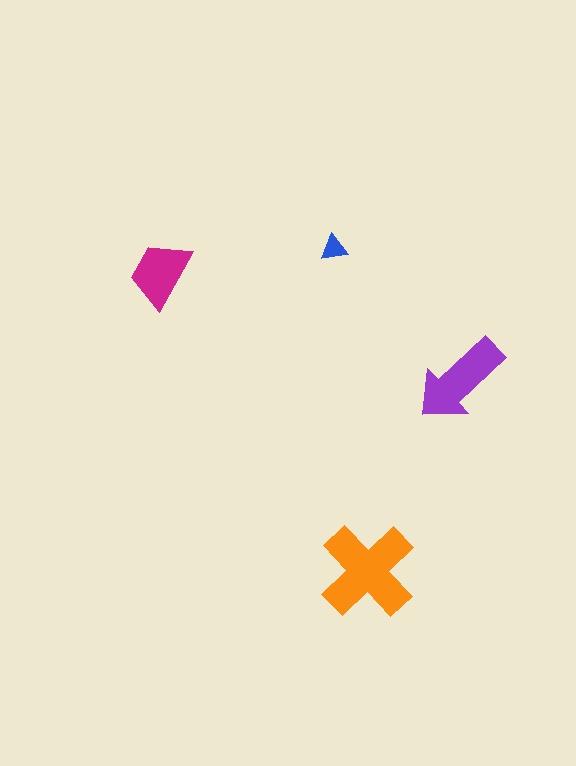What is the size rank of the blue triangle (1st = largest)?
4th.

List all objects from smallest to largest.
The blue triangle, the magenta trapezoid, the purple arrow, the orange cross.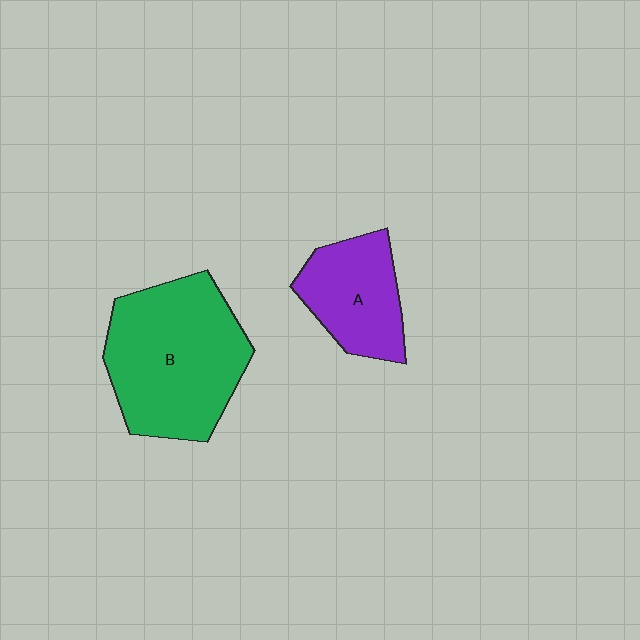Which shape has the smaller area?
Shape A (purple).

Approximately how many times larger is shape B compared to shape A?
Approximately 1.8 times.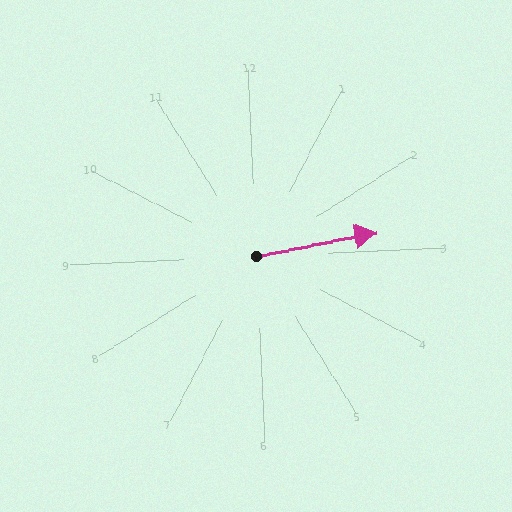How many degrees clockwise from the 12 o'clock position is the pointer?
Approximately 81 degrees.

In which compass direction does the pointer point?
East.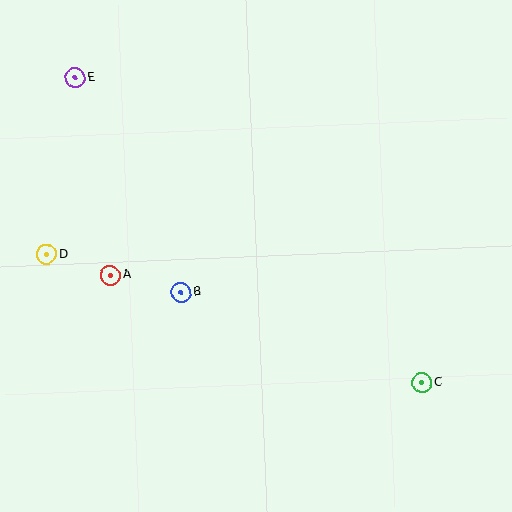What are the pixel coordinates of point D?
Point D is at (47, 254).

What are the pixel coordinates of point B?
Point B is at (181, 292).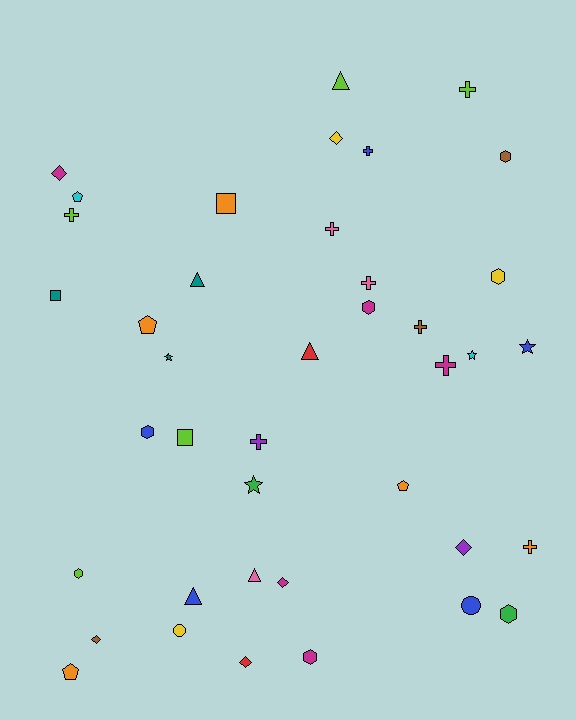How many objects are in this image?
There are 40 objects.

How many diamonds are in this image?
There are 6 diamonds.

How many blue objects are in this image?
There are 5 blue objects.